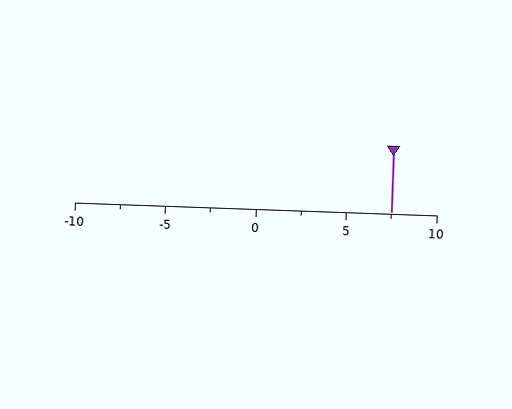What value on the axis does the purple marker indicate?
The marker indicates approximately 7.5.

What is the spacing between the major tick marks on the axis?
The major ticks are spaced 5 apart.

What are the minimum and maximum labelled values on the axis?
The axis runs from -10 to 10.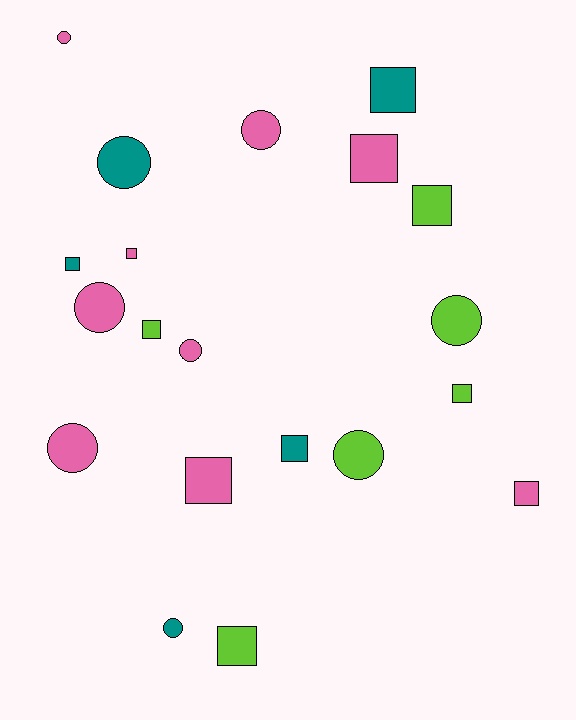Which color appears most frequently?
Pink, with 9 objects.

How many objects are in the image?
There are 20 objects.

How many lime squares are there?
There are 4 lime squares.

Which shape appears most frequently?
Square, with 11 objects.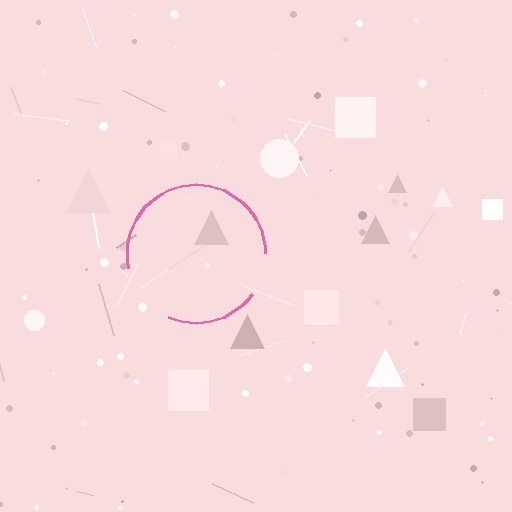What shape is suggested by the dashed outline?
The dashed outline suggests a circle.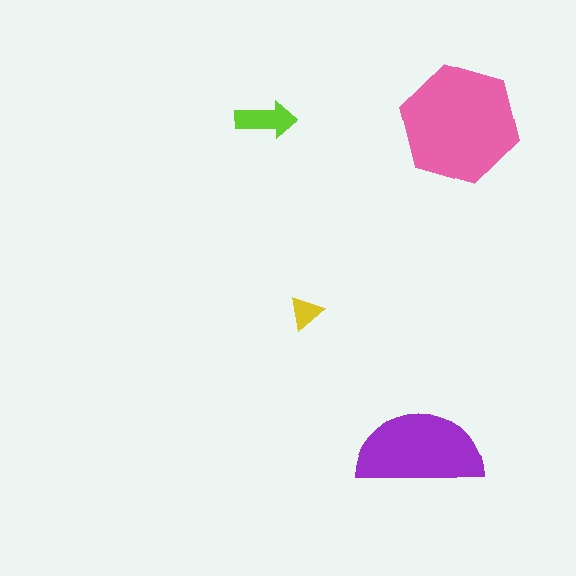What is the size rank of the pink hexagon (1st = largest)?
1st.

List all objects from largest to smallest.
The pink hexagon, the purple semicircle, the lime arrow, the yellow triangle.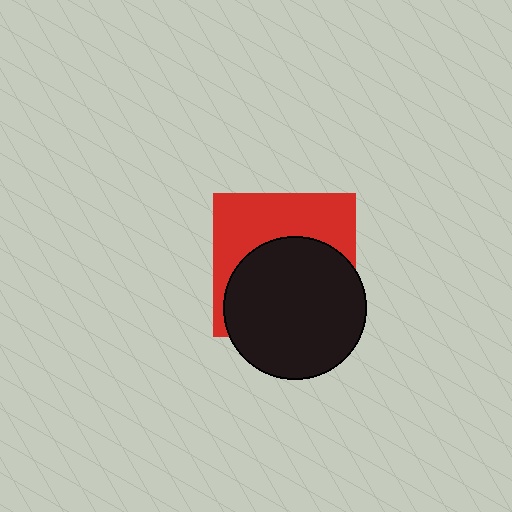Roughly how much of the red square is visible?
A small part of it is visible (roughly 43%).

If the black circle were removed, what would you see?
You would see the complete red square.